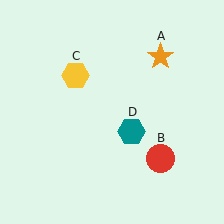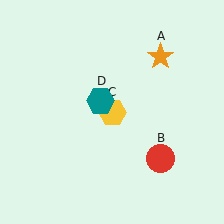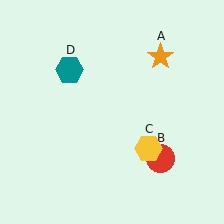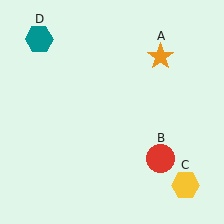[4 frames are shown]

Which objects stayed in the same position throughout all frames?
Orange star (object A) and red circle (object B) remained stationary.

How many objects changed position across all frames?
2 objects changed position: yellow hexagon (object C), teal hexagon (object D).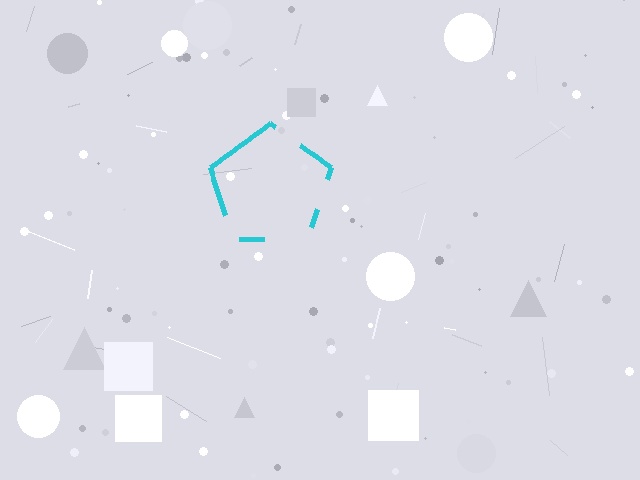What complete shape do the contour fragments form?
The contour fragments form a pentagon.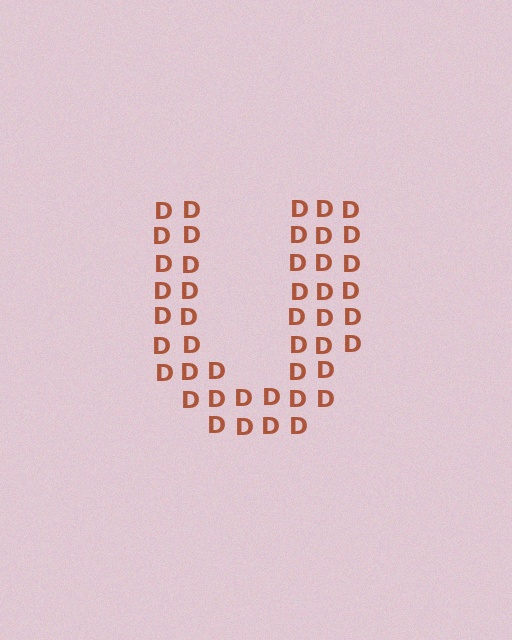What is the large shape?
The large shape is the letter U.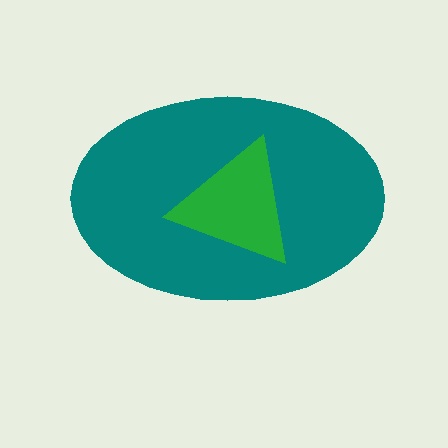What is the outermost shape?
The teal ellipse.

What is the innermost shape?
The green triangle.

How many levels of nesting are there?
2.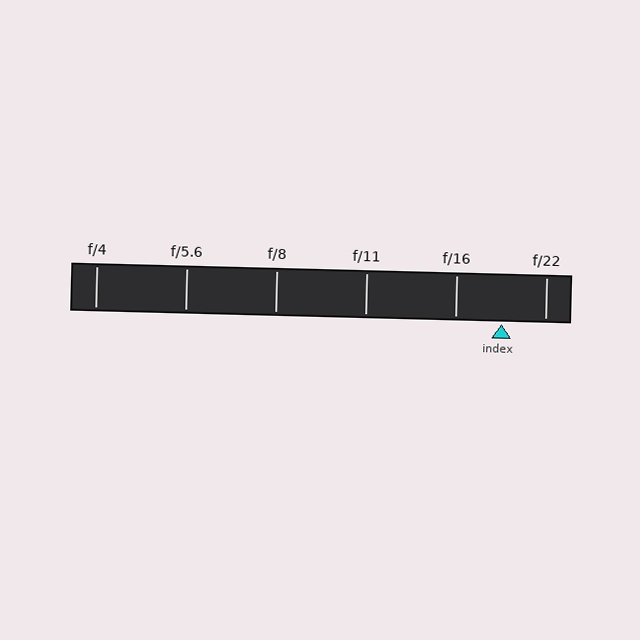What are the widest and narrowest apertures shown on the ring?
The widest aperture shown is f/4 and the narrowest is f/22.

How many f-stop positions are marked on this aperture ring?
There are 6 f-stop positions marked.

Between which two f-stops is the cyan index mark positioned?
The index mark is between f/16 and f/22.